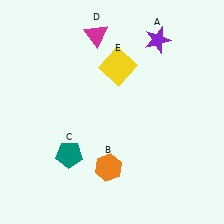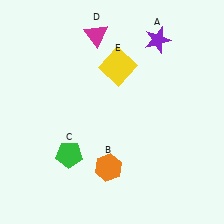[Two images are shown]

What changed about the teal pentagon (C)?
In Image 1, C is teal. In Image 2, it changed to green.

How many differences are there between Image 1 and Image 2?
There is 1 difference between the two images.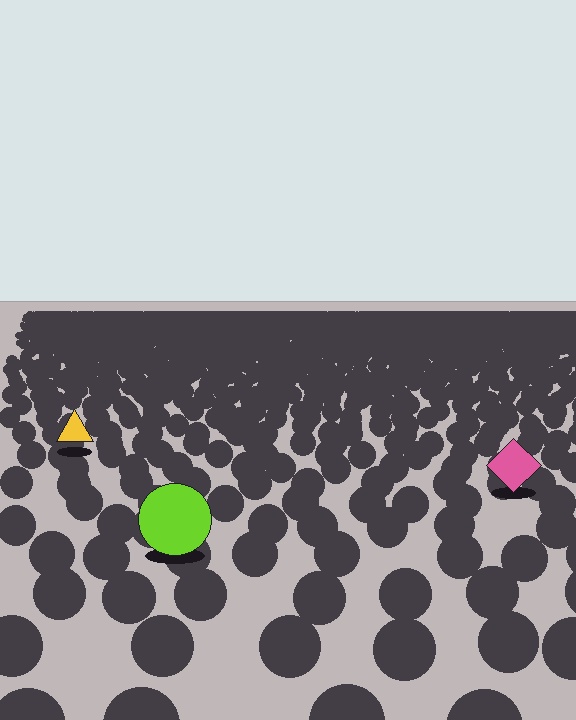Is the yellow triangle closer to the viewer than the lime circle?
No. The lime circle is closer — you can tell from the texture gradient: the ground texture is coarser near it.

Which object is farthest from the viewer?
The yellow triangle is farthest from the viewer. It appears smaller and the ground texture around it is denser.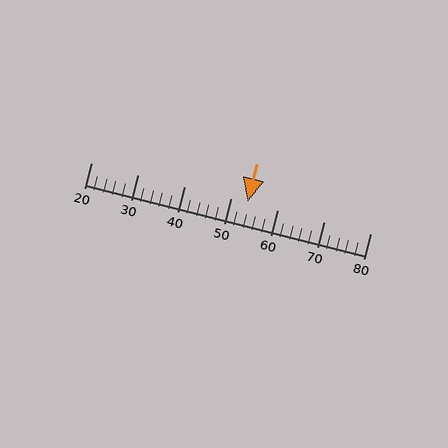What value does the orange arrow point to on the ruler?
The orange arrow points to approximately 54.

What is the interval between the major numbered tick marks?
The major tick marks are spaced 10 units apart.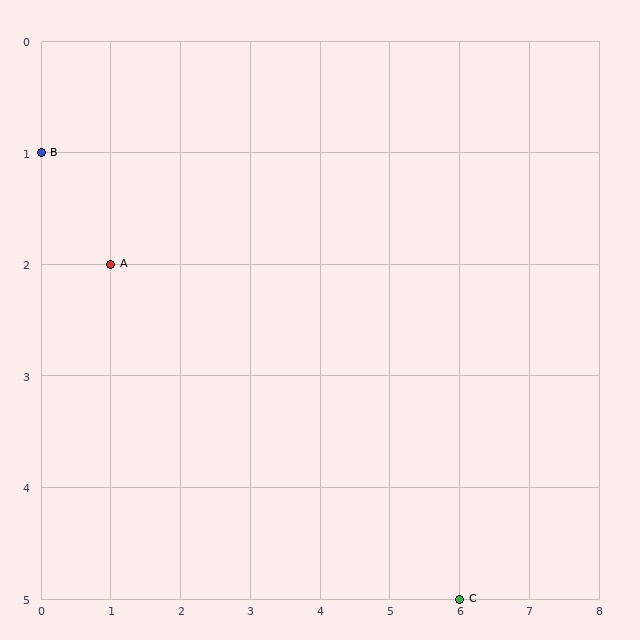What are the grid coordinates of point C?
Point C is at grid coordinates (6, 5).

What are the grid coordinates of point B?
Point B is at grid coordinates (0, 1).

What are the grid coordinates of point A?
Point A is at grid coordinates (1, 2).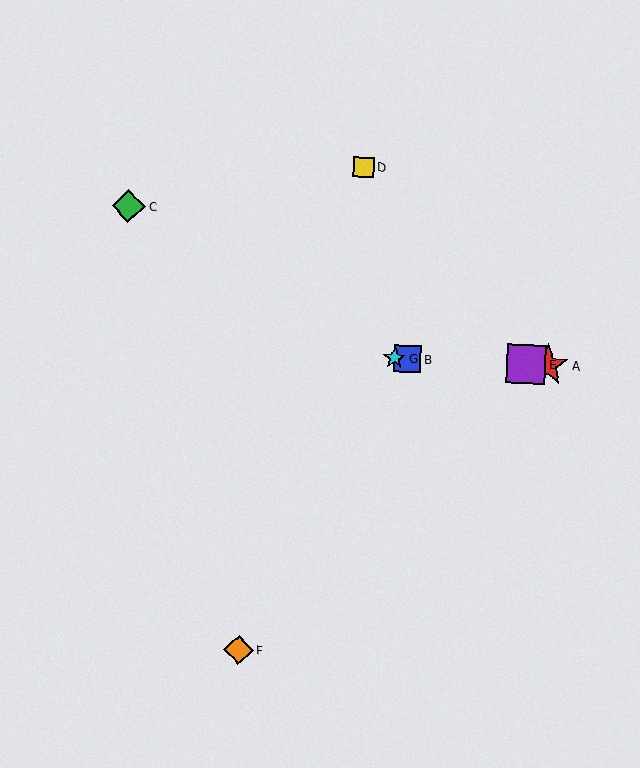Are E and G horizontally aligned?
Yes, both are at y≈364.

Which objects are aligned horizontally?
Objects A, B, E, G are aligned horizontally.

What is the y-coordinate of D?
Object D is at y≈167.